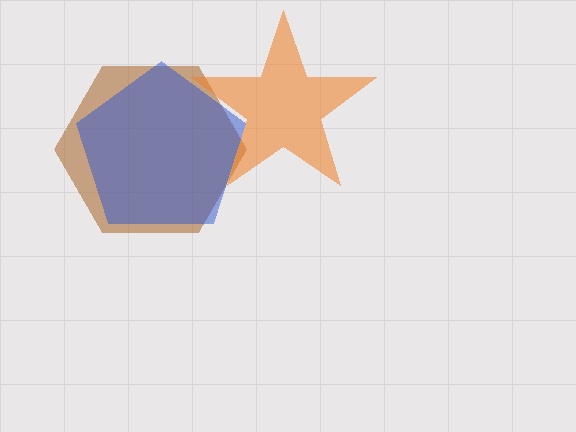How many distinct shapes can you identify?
There are 3 distinct shapes: a brown hexagon, an orange star, a blue pentagon.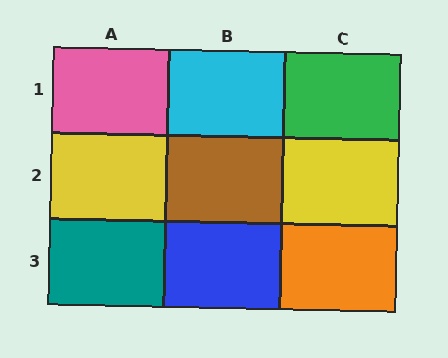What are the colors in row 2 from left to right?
Yellow, brown, yellow.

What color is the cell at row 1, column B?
Cyan.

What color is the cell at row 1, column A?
Pink.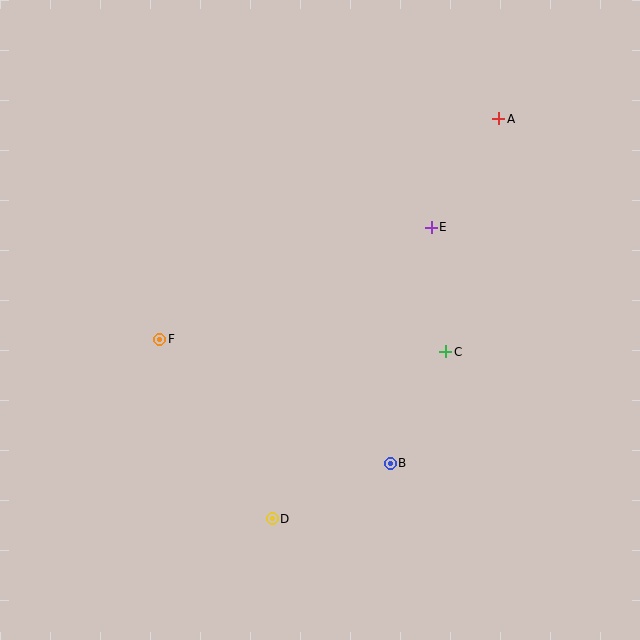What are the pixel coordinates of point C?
Point C is at (446, 352).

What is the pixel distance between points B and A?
The distance between B and A is 361 pixels.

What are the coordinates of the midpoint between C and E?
The midpoint between C and E is at (438, 290).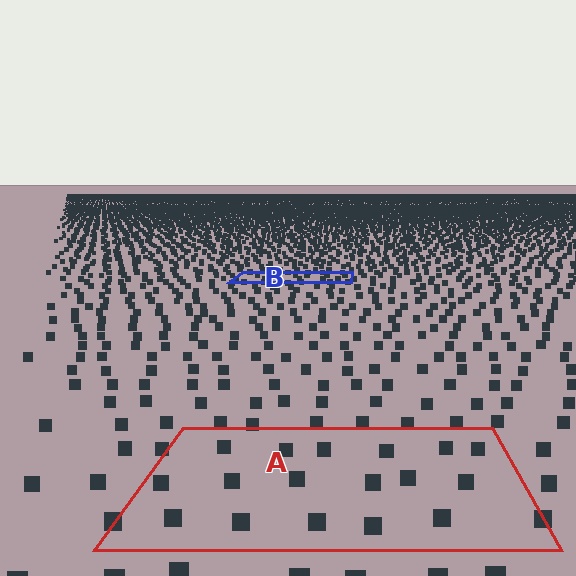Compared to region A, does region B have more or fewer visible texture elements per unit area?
Region B has more texture elements per unit area — they are packed more densely because it is farther away.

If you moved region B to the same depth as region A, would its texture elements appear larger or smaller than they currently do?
They would appear larger. At a closer depth, the same texture elements are projected at a bigger on-screen size.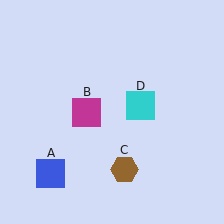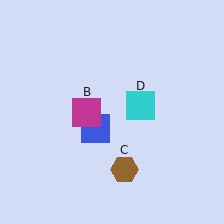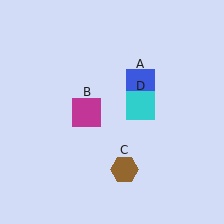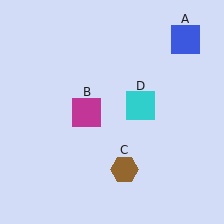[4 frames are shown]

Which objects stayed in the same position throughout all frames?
Magenta square (object B) and brown hexagon (object C) and cyan square (object D) remained stationary.